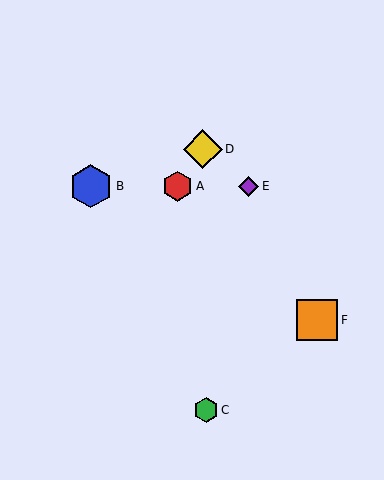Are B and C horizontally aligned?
No, B is at y≈186 and C is at y≈410.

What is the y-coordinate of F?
Object F is at y≈320.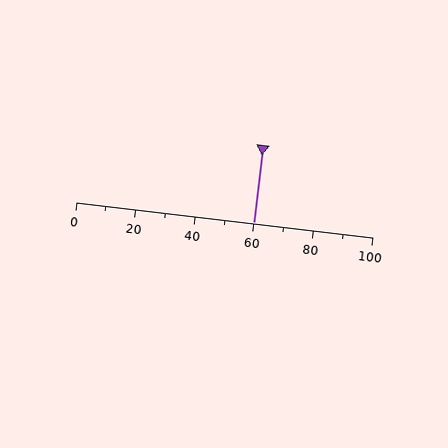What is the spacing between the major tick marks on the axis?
The major ticks are spaced 20 apart.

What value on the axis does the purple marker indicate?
The marker indicates approximately 60.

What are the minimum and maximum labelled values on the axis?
The axis runs from 0 to 100.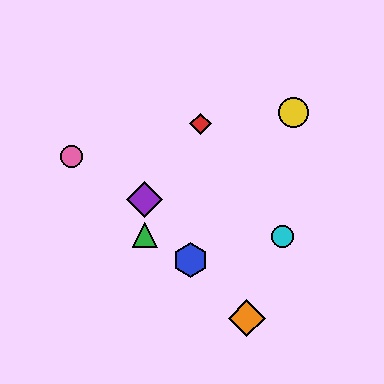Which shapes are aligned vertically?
The green triangle, the purple diamond are aligned vertically.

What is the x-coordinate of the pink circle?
The pink circle is at x≈71.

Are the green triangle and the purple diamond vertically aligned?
Yes, both are at x≈145.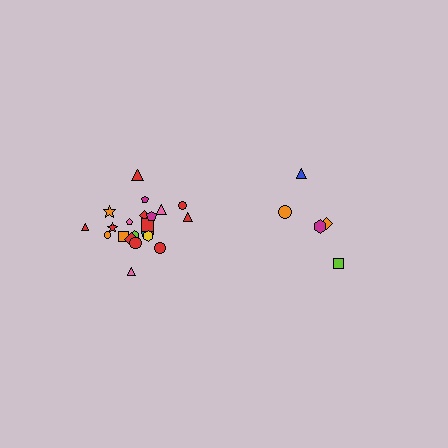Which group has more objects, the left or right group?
The left group.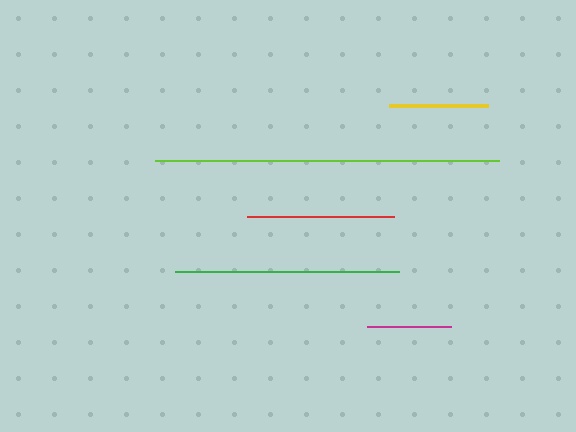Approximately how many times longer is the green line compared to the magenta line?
The green line is approximately 2.7 times the length of the magenta line.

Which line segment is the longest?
The lime line is the longest at approximately 344 pixels.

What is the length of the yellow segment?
The yellow segment is approximately 100 pixels long.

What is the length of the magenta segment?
The magenta segment is approximately 84 pixels long.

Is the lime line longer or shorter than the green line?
The lime line is longer than the green line.